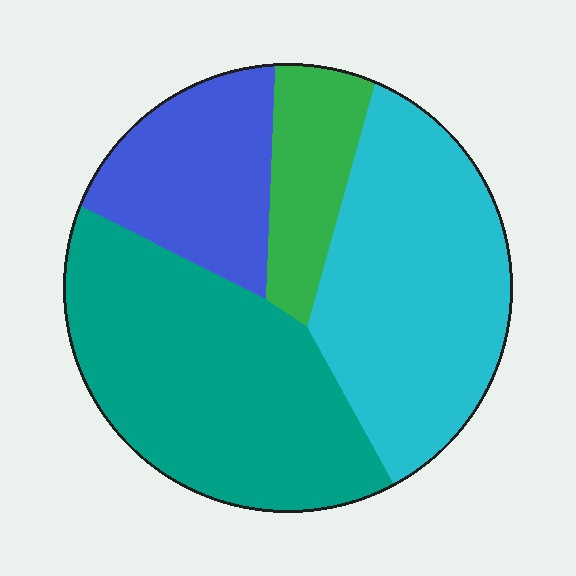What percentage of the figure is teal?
Teal takes up about three eighths (3/8) of the figure.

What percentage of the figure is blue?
Blue covers 18% of the figure.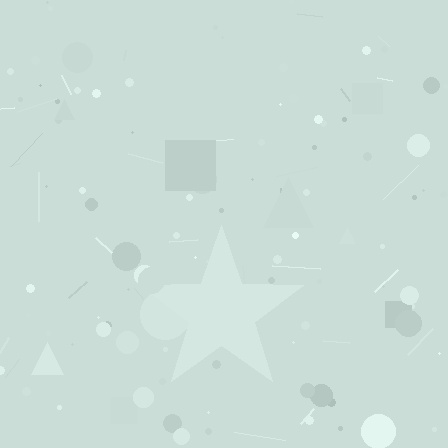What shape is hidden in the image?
A star is hidden in the image.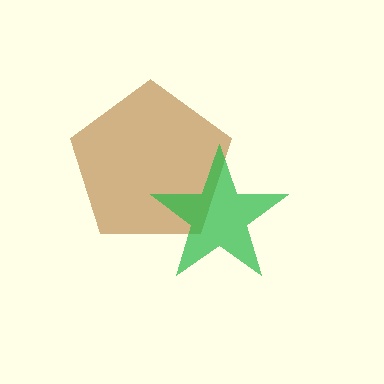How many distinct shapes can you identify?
There are 2 distinct shapes: a brown pentagon, a green star.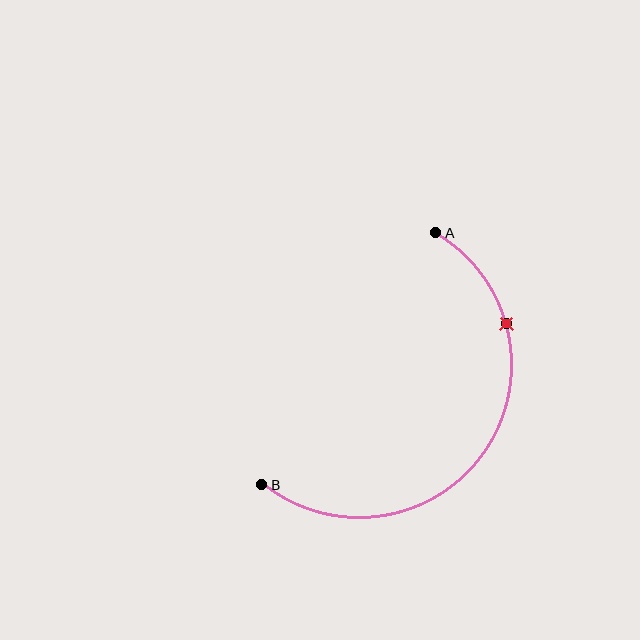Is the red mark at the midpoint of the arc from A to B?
No. The red mark lies on the arc but is closer to endpoint A. The arc midpoint would be at the point on the curve equidistant along the arc from both A and B.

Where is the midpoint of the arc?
The arc midpoint is the point on the curve farthest from the straight line joining A and B. It sits below and to the right of that line.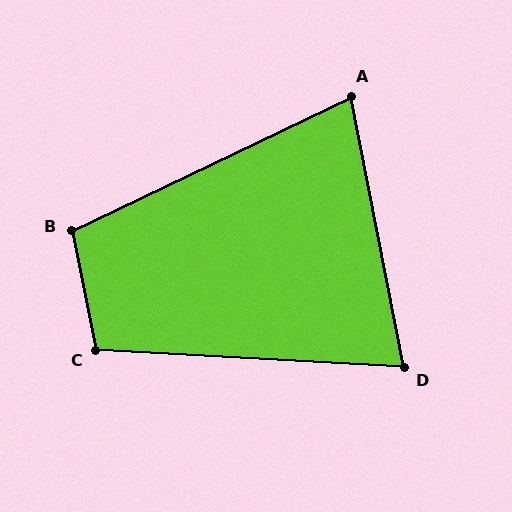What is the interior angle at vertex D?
Approximately 76 degrees (acute).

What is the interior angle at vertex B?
Approximately 104 degrees (obtuse).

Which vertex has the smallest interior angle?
A, at approximately 75 degrees.